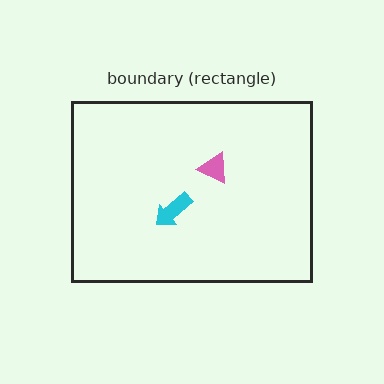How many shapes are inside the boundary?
2 inside, 0 outside.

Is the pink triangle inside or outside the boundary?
Inside.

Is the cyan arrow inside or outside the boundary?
Inside.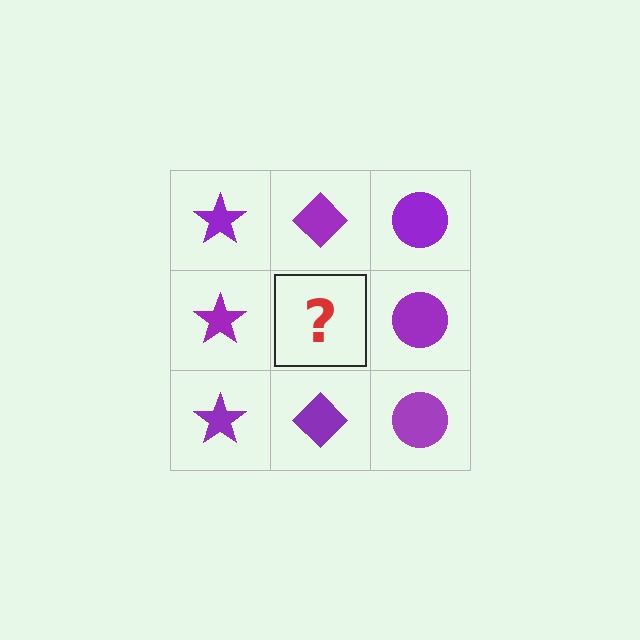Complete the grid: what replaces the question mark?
The question mark should be replaced with a purple diamond.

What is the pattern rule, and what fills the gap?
The rule is that each column has a consistent shape. The gap should be filled with a purple diamond.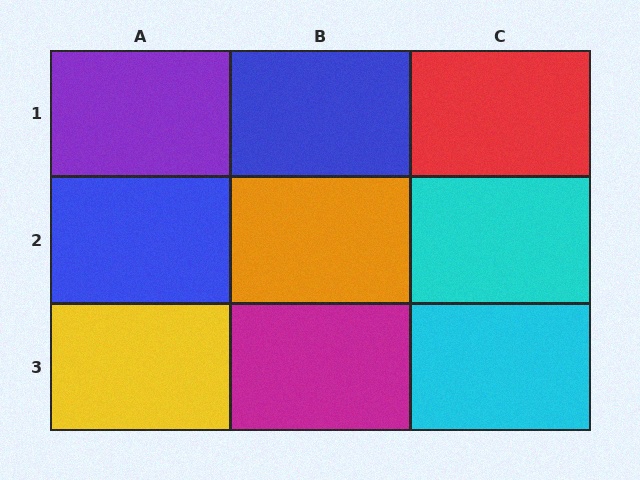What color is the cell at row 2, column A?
Blue.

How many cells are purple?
1 cell is purple.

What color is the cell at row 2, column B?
Orange.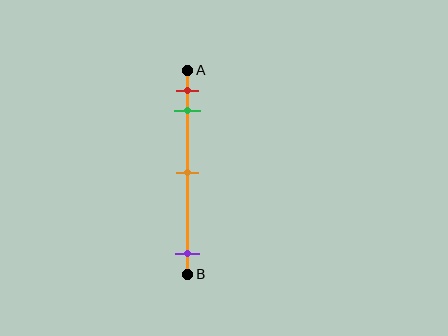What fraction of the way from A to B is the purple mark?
The purple mark is approximately 90% (0.9) of the way from A to B.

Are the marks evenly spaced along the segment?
No, the marks are not evenly spaced.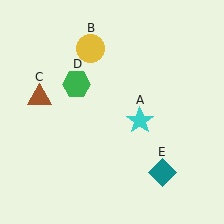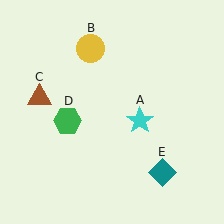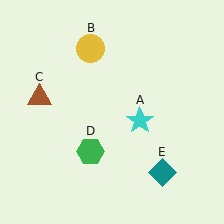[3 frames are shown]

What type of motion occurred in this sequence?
The green hexagon (object D) rotated counterclockwise around the center of the scene.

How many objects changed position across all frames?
1 object changed position: green hexagon (object D).